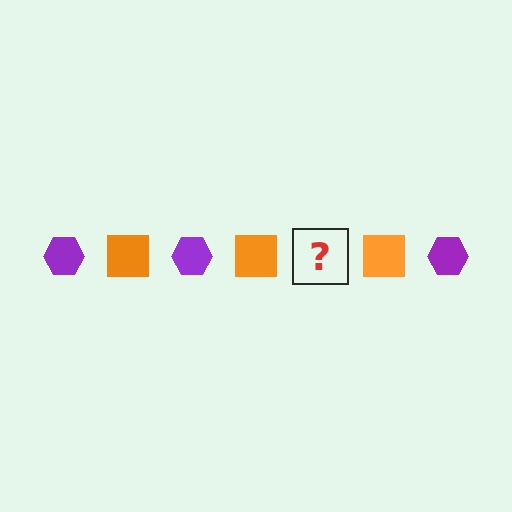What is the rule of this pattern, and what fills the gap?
The rule is that the pattern alternates between purple hexagon and orange square. The gap should be filled with a purple hexagon.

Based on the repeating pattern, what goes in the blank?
The blank should be a purple hexagon.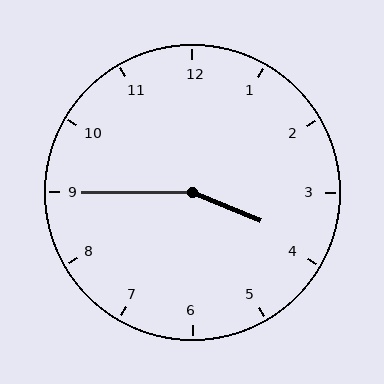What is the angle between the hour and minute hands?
Approximately 158 degrees.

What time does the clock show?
3:45.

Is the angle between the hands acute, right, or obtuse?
It is obtuse.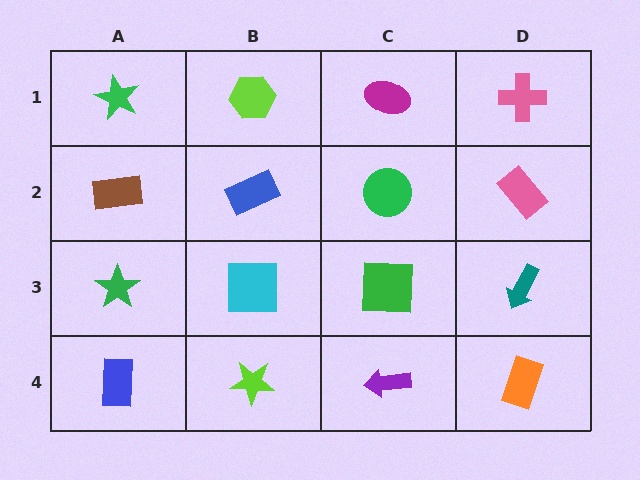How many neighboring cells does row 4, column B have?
3.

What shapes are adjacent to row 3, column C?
A green circle (row 2, column C), a purple arrow (row 4, column C), a cyan square (row 3, column B), a teal arrow (row 3, column D).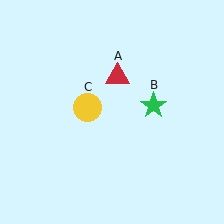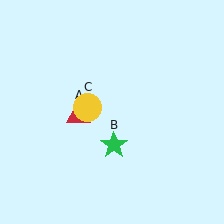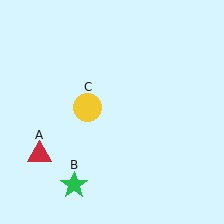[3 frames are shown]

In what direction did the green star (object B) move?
The green star (object B) moved down and to the left.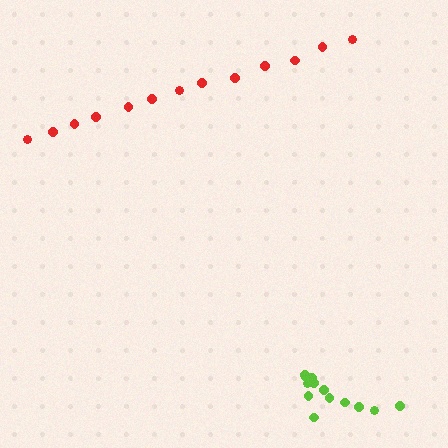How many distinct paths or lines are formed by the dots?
There are 2 distinct paths.